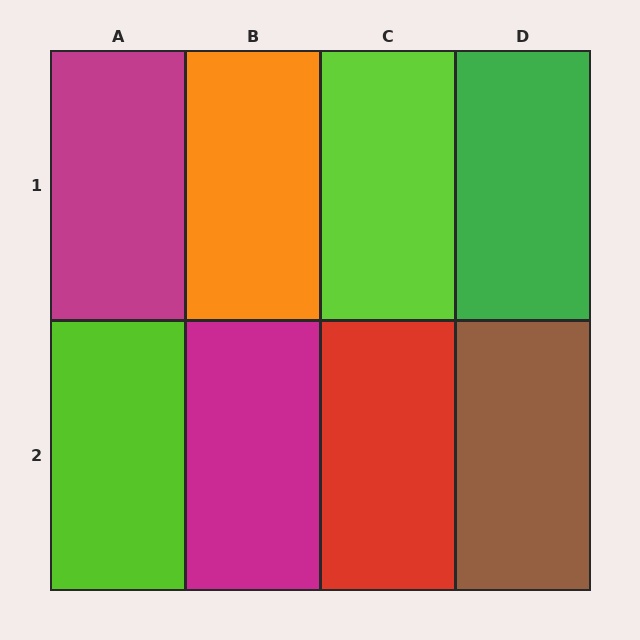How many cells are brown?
1 cell is brown.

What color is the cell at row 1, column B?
Orange.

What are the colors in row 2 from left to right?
Lime, magenta, red, brown.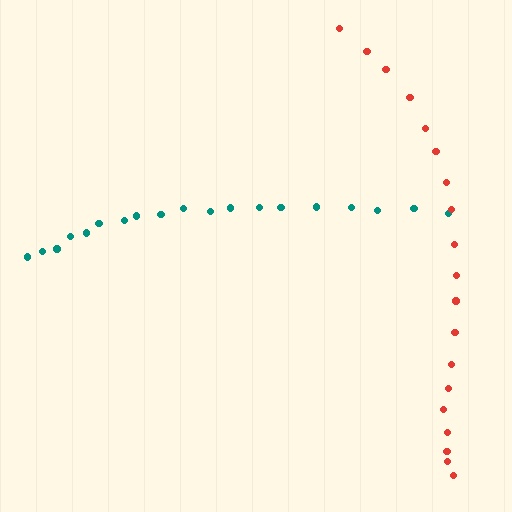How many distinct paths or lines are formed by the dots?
There are 2 distinct paths.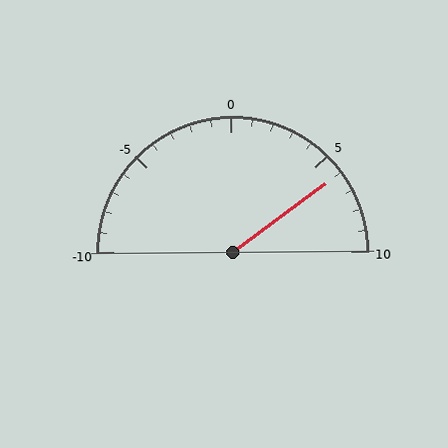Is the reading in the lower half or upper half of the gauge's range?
The reading is in the upper half of the range (-10 to 10).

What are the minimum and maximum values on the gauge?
The gauge ranges from -10 to 10.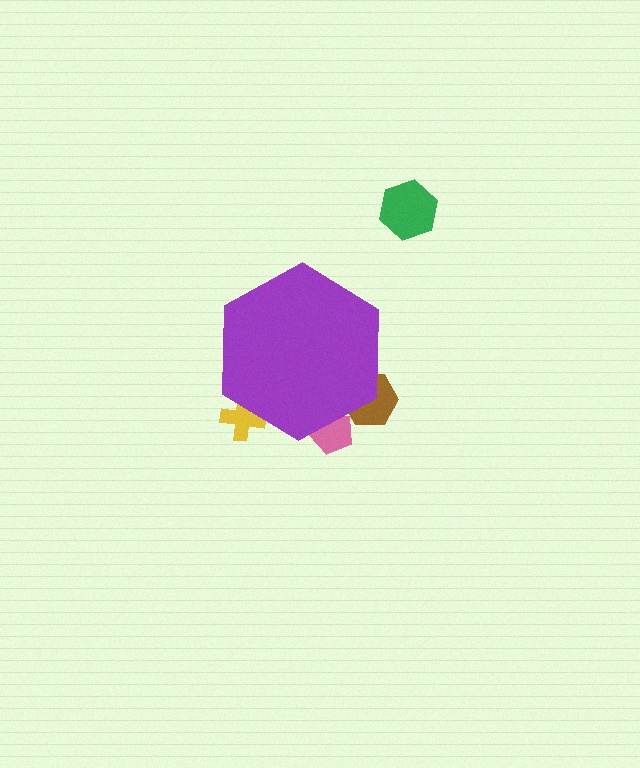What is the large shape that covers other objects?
A purple hexagon.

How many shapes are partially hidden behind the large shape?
3 shapes are partially hidden.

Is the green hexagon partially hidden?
No, the green hexagon is fully visible.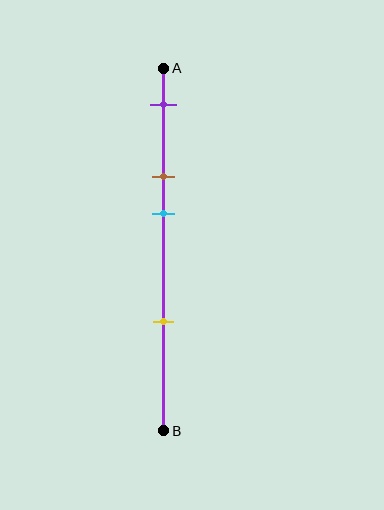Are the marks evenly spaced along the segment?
No, the marks are not evenly spaced.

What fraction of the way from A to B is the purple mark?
The purple mark is approximately 10% (0.1) of the way from A to B.